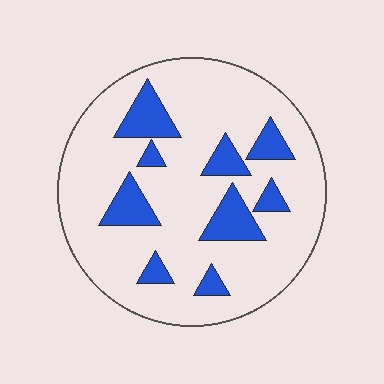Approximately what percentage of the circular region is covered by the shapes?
Approximately 20%.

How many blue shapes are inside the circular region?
9.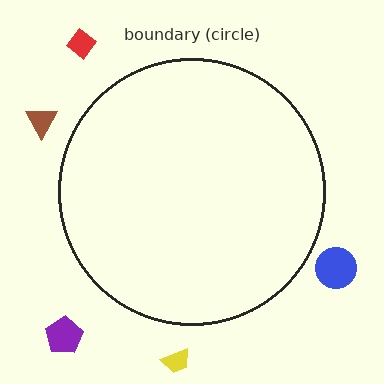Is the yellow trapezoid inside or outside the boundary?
Outside.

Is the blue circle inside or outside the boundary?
Outside.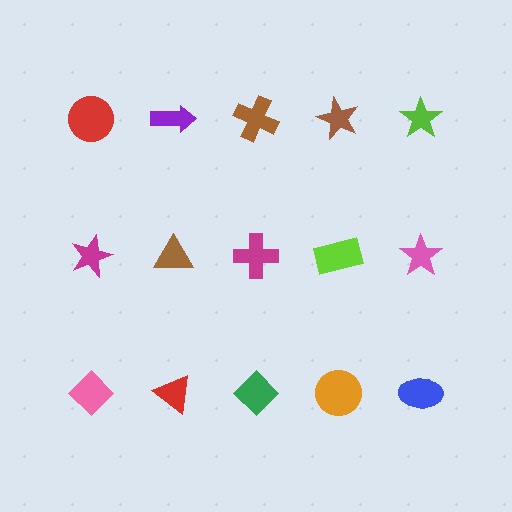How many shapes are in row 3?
5 shapes.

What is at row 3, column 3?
A green diamond.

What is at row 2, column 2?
A brown triangle.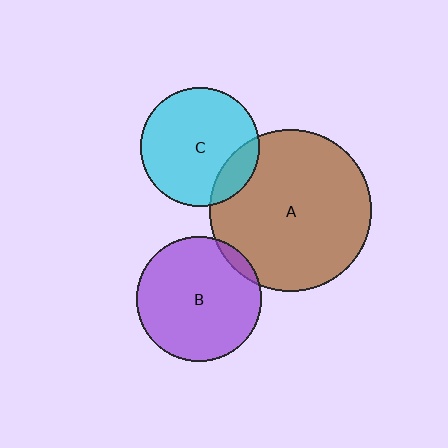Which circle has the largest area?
Circle A (brown).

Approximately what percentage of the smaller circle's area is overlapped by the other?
Approximately 5%.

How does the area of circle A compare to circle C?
Approximately 1.9 times.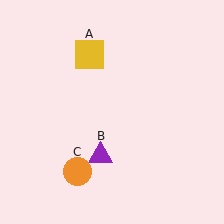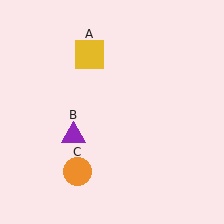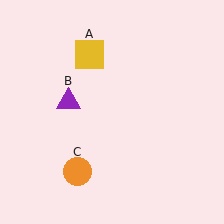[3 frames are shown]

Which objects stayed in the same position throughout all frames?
Yellow square (object A) and orange circle (object C) remained stationary.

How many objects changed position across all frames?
1 object changed position: purple triangle (object B).